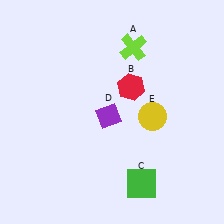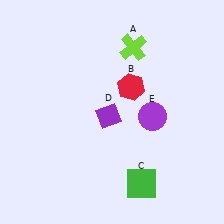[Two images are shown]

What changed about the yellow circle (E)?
In Image 1, E is yellow. In Image 2, it changed to purple.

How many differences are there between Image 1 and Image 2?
There is 1 difference between the two images.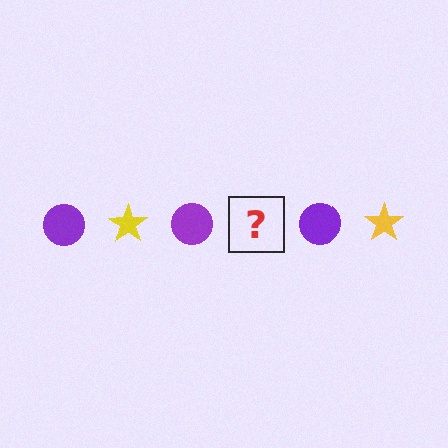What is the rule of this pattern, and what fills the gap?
The rule is that the pattern alternates between purple circle and yellow star. The gap should be filled with a yellow star.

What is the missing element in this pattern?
The missing element is a yellow star.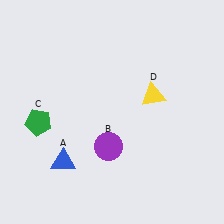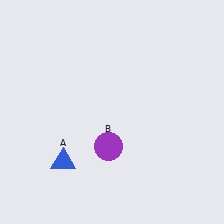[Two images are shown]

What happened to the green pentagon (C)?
The green pentagon (C) was removed in Image 2. It was in the bottom-left area of Image 1.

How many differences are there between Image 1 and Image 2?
There are 2 differences between the two images.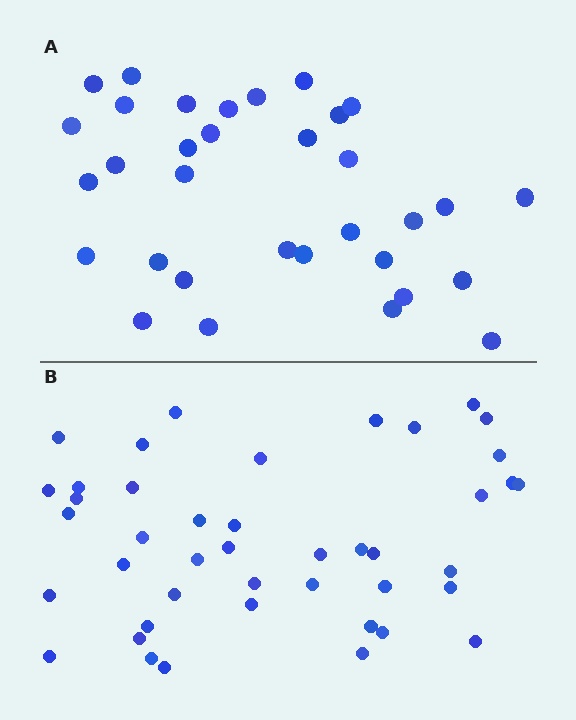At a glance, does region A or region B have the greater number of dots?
Region B (the bottom region) has more dots.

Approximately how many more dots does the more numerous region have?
Region B has roughly 10 or so more dots than region A.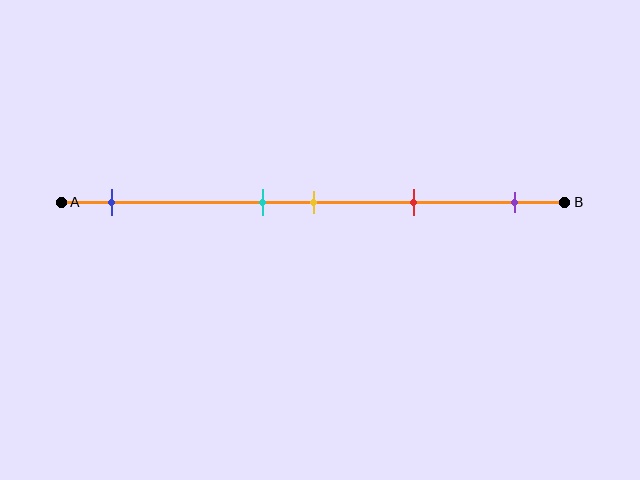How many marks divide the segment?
There are 5 marks dividing the segment.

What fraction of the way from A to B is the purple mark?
The purple mark is approximately 90% (0.9) of the way from A to B.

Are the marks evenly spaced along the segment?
No, the marks are not evenly spaced.